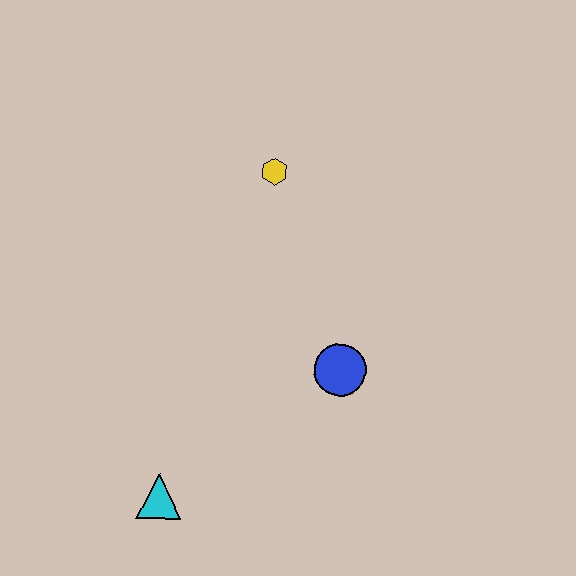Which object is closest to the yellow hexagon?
The blue circle is closest to the yellow hexagon.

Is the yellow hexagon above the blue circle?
Yes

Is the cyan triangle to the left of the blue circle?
Yes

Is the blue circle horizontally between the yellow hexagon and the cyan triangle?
No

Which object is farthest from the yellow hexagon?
The cyan triangle is farthest from the yellow hexagon.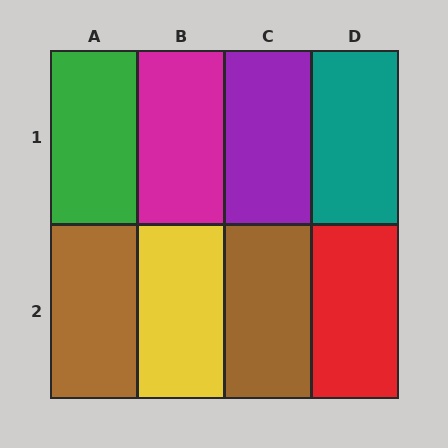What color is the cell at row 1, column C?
Purple.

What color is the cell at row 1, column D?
Teal.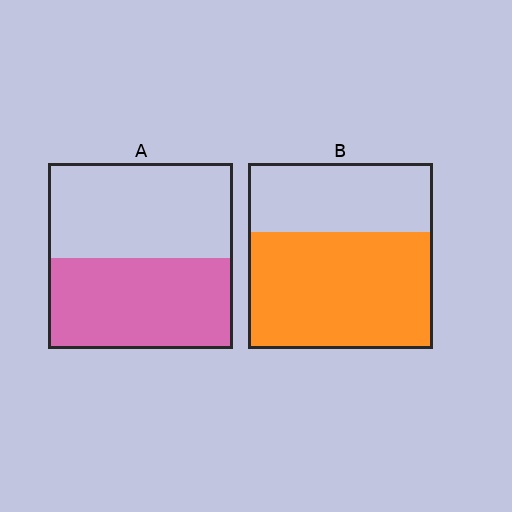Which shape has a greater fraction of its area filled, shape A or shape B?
Shape B.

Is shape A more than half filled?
Roughly half.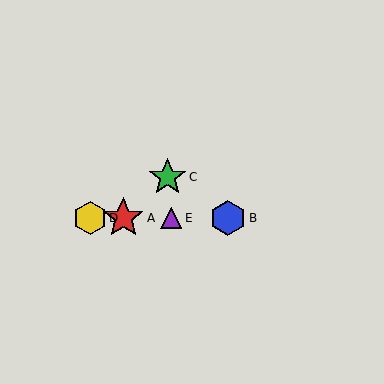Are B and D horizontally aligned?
Yes, both are at y≈218.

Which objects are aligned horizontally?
Objects A, B, D, E are aligned horizontally.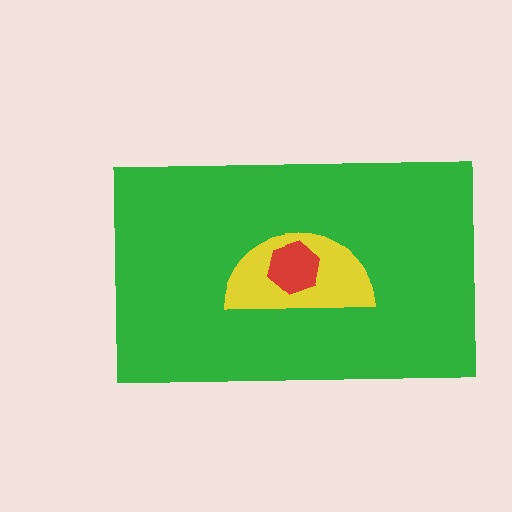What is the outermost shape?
The green rectangle.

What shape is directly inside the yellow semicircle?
The red hexagon.